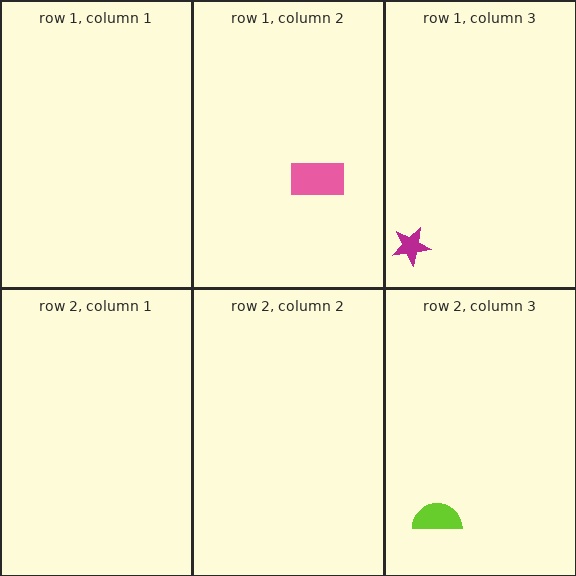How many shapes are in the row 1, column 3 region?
1.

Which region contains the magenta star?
The row 1, column 3 region.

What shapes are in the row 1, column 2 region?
The pink rectangle.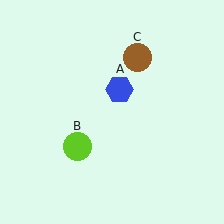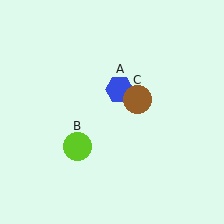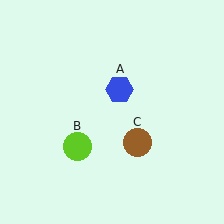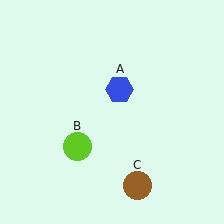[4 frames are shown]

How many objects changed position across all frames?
1 object changed position: brown circle (object C).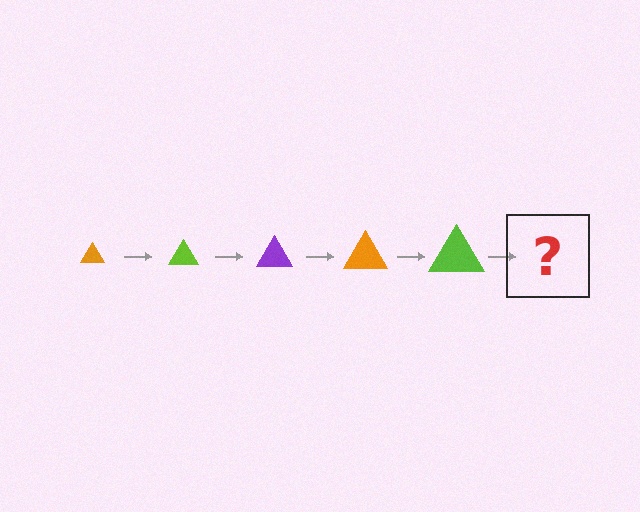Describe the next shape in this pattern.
It should be a purple triangle, larger than the previous one.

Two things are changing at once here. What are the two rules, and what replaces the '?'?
The two rules are that the triangle grows larger each step and the color cycles through orange, lime, and purple. The '?' should be a purple triangle, larger than the previous one.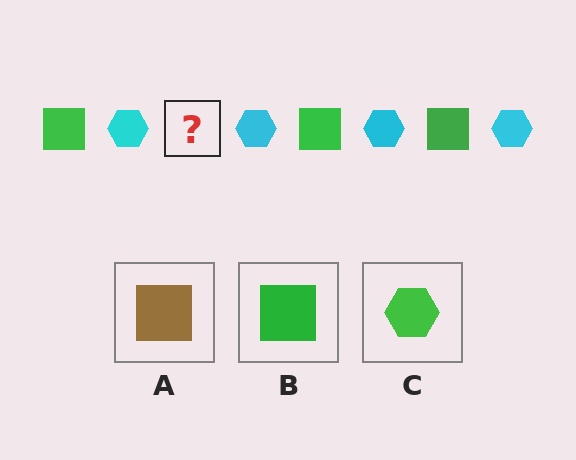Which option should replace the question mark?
Option B.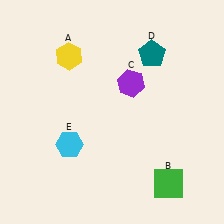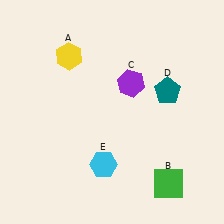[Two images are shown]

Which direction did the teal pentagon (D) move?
The teal pentagon (D) moved down.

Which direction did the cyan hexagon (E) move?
The cyan hexagon (E) moved right.